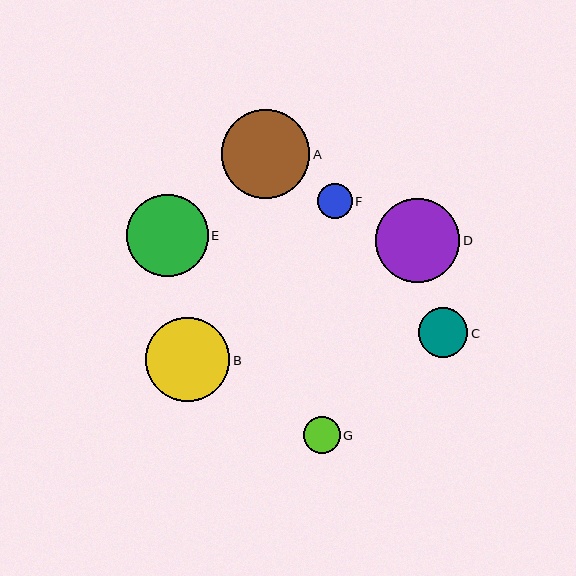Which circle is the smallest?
Circle F is the smallest with a size of approximately 35 pixels.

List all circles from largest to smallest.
From largest to smallest: A, B, D, E, C, G, F.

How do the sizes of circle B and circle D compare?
Circle B and circle D are approximately the same size.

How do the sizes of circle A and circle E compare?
Circle A and circle E are approximately the same size.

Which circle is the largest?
Circle A is the largest with a size of approximately 89 pixels.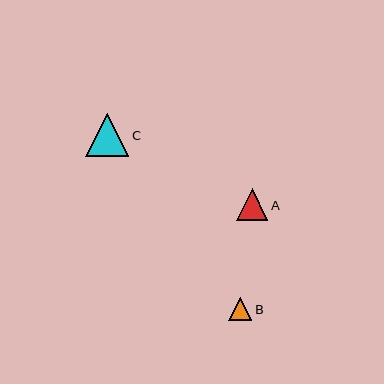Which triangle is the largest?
Triangle C is the largest with a size of approximately 44 pixels.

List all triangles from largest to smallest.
From largest to smallest: C, A, B.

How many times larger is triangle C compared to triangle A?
Triangle C is approximately 1.4 times the size of triangle A.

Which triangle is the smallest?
Triangle B is the smallest with a size of approximately 23 pixels.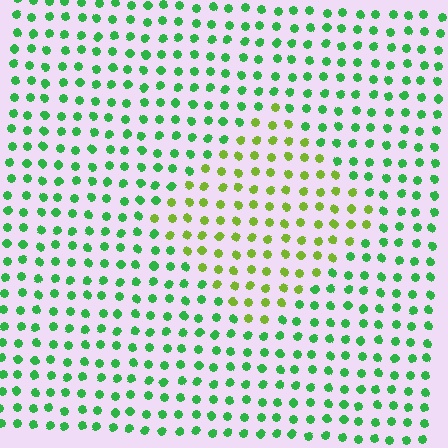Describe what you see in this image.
The image is filled with small green elements in a uniform arrangement. A diamond-shaped region is visible where the elements are tinted to a slightly different hue, forming a subtle color boundary.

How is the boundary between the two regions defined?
The boundary is defined purely by a slight shift in hue (about 43 degrees). Spacing, size, and orientation are identical on both sides.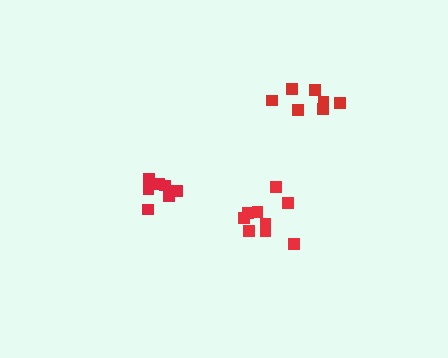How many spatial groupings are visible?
There are 3 spatial groupings.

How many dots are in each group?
Group 1: 7 dots, Group 2: 9 dots, Group 3: 7 dots (23 total).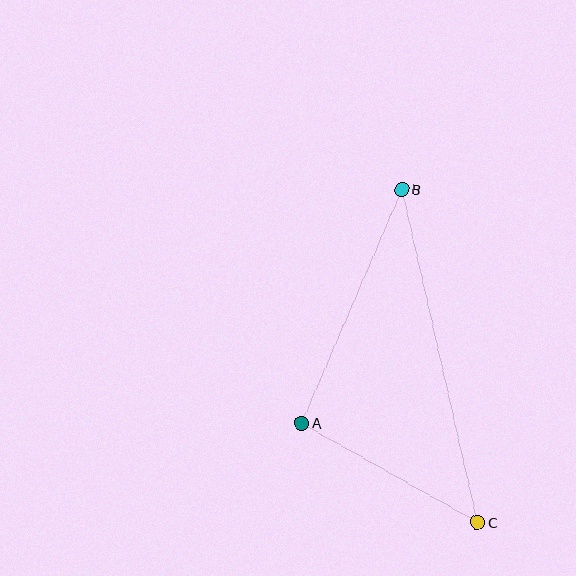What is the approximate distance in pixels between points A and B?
The distance between A and B is approximately 254 pixels.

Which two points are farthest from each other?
Points B and C are farthest from each other.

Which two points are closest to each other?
Points A and C are closest to each other.